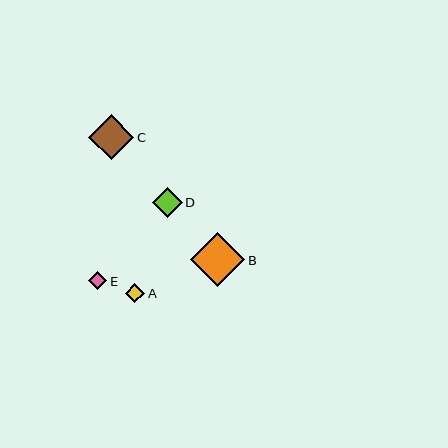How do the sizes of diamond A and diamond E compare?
Diamond A and diamond E are approximately the same size.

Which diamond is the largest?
Diamond B is the largest with a size of approximately 54 pixels.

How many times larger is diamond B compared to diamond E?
Diamond B is approximately 3.0 times the size of diamond E.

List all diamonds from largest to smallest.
From largest to smallest: B, C, D, A, E.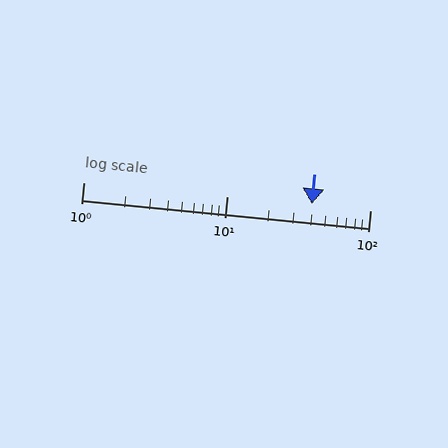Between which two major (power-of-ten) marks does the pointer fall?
The pointer is between 10 and 100.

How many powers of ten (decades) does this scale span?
The scale spans 2 decades, from 1 to 100.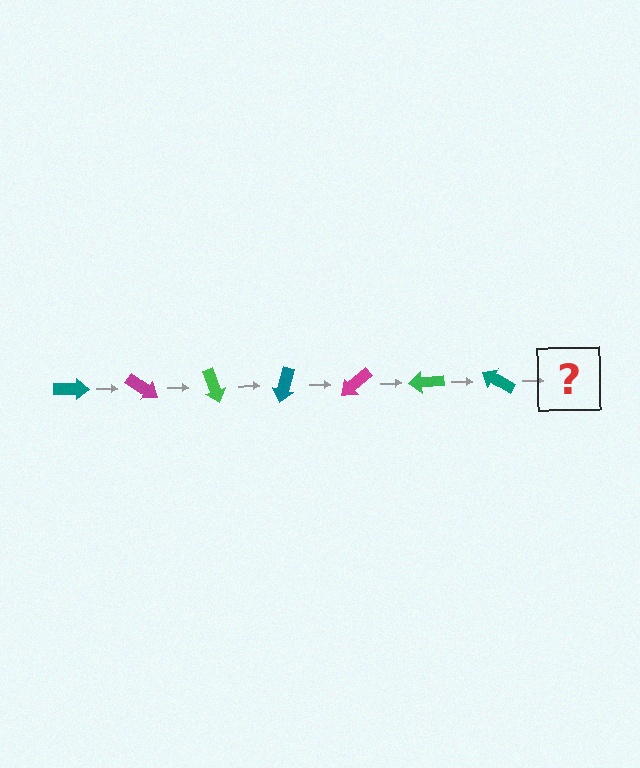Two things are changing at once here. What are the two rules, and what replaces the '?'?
The two rules are that it rotates 35 degrees each step and the color cycles through teal, magenta, and green. The '?' should be a magenta arrow, rotated 245 degrees from the start.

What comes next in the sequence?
The next element should be a magenta arrow, rotated 245 degrees from the start.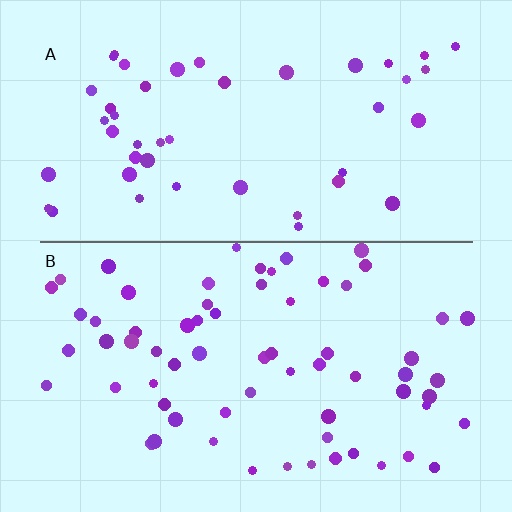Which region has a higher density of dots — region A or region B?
B (the bottom).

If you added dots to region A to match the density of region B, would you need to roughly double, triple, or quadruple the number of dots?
Approximately double.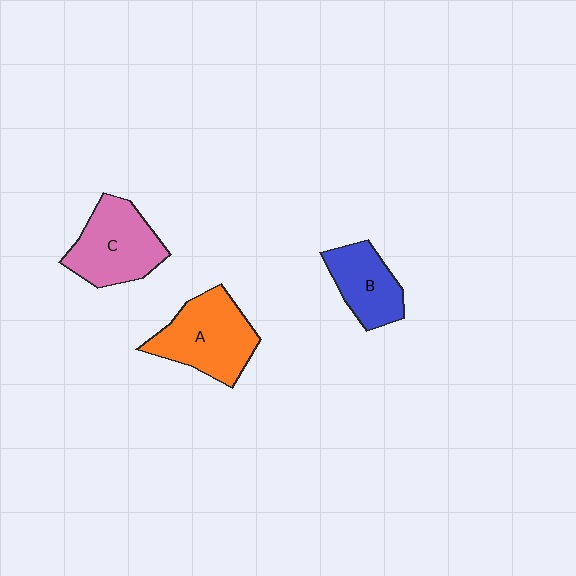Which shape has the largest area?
Shape A (orange).